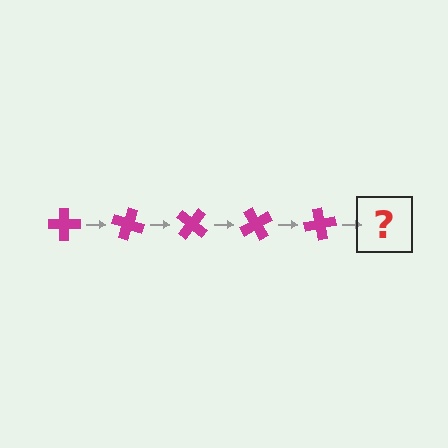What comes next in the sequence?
The next element should be a magenta cross rotated 100 degrees.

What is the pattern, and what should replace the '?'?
The pattern is that the cross rotates 20 degrees each step. The '?' should be a magenta cross rotated 100 degrees.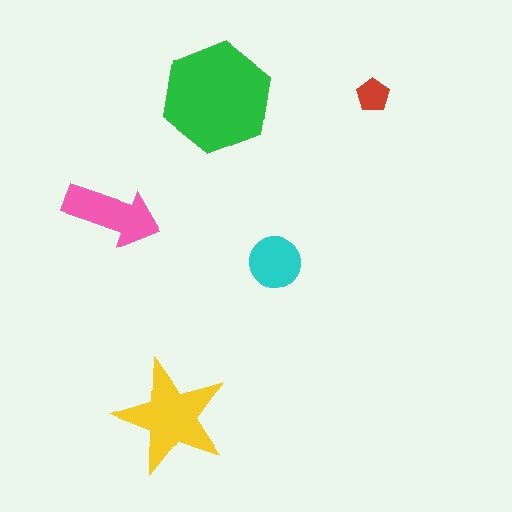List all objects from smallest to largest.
The red pentagon, the cyan circle, the pink arrow, the yellow star, the green hexagon.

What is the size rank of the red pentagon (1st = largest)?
5th.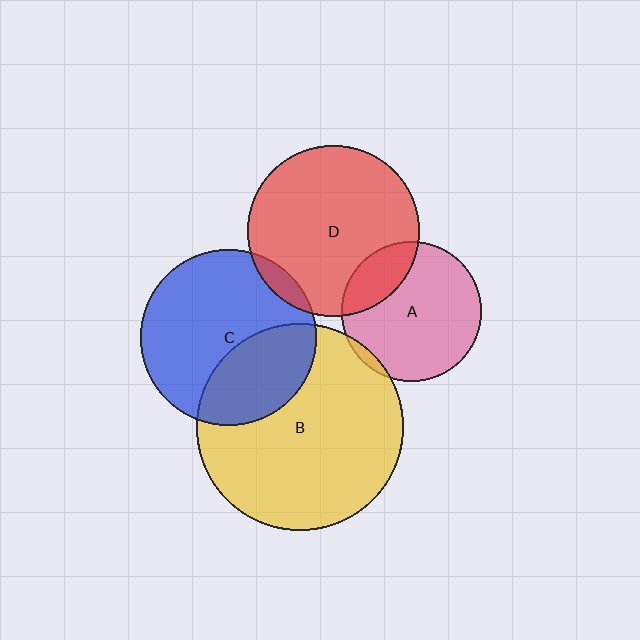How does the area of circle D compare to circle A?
Approximately 1.5 times.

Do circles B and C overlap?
Yes.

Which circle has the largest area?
Circle B (yellow).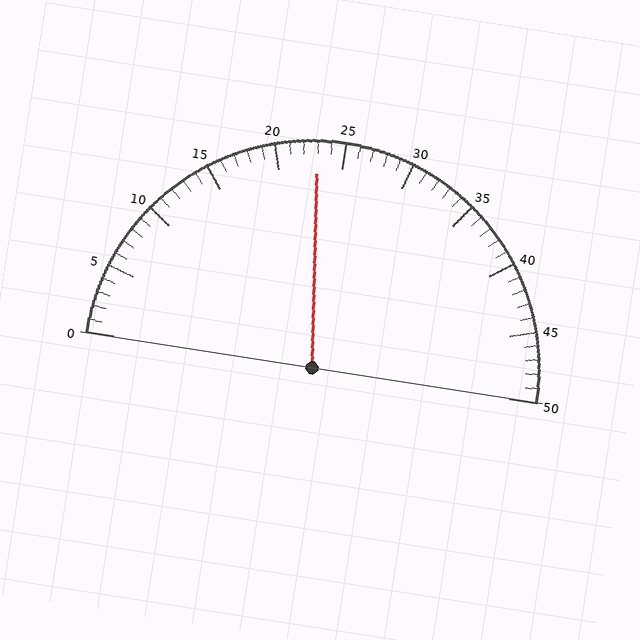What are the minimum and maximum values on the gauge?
The gauge ranges from 0 to 50.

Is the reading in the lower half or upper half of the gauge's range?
The reading is in the lower half of the range (0 to 50).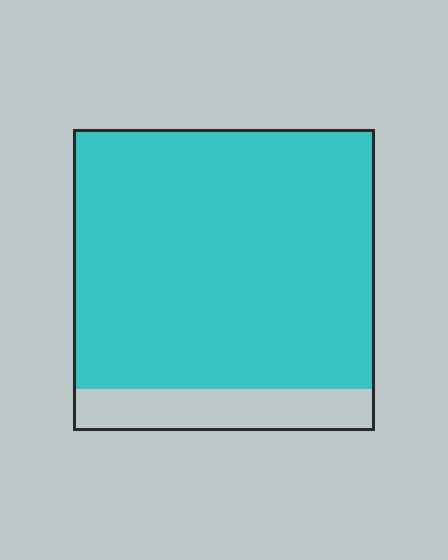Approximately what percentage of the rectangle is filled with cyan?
Approximately 85%.